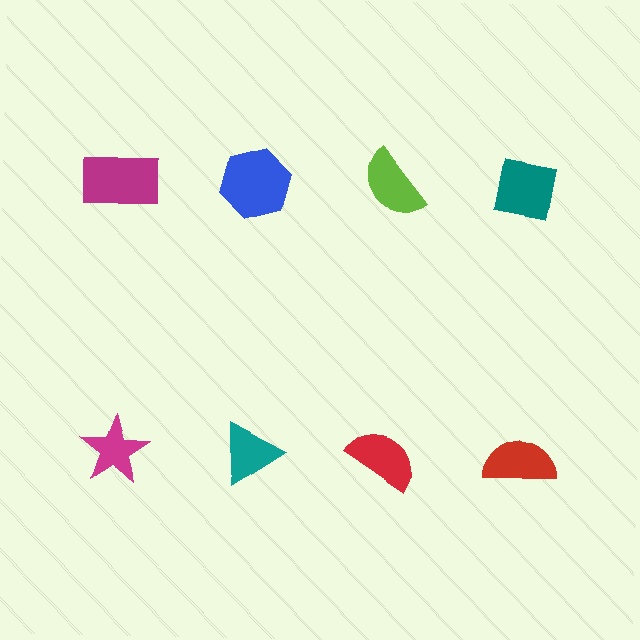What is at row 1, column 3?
A lime semicircle.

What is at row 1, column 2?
A blue hexagon.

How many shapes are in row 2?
4 shapes.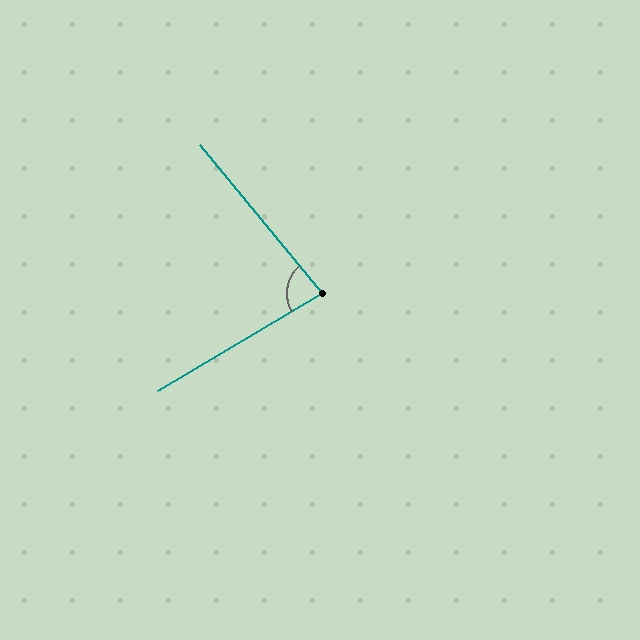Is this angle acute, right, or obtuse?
It is acute.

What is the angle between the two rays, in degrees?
Approximately 81 degrees.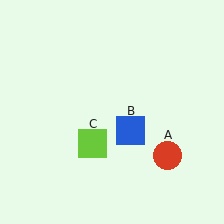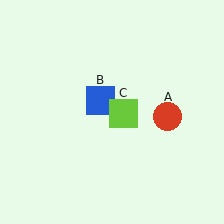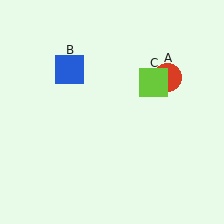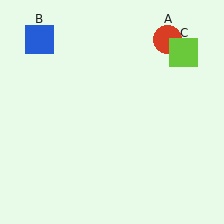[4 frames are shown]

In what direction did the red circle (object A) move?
The red circle (object A) moved up.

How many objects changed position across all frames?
3 objects changed position: red circle (object A), blue square (object B), lime square (object C).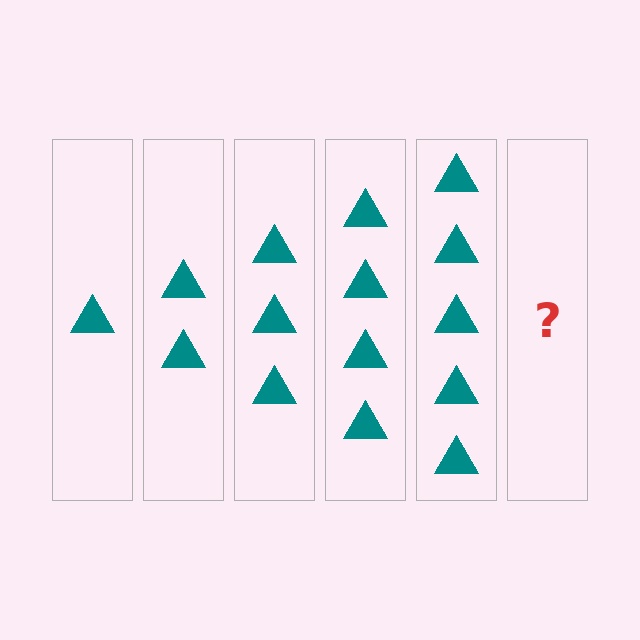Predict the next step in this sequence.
The next step is 6 triangles.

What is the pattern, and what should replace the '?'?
The pattern is that each step adds one more triangle. The '?' should be 6 triangles.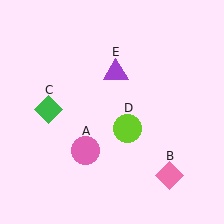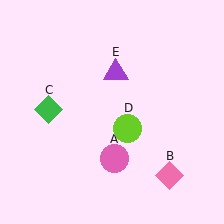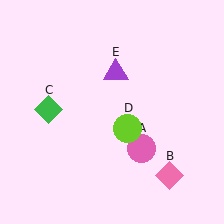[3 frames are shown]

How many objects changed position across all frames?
1 object changed position: pink circle (object A).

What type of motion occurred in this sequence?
The pink circle (object A) rotated counterclockwise around the center of the scene.